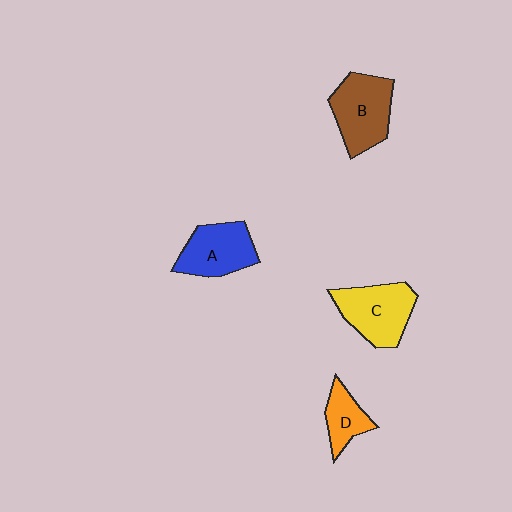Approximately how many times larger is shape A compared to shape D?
Approximately 1.6 times.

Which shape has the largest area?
Shape B (brown).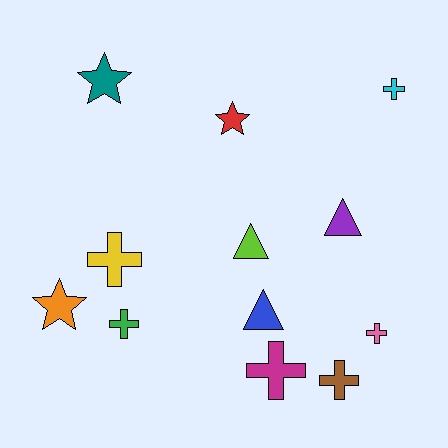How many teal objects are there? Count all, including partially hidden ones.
There is 1 teal object.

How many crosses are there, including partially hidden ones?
There are 6 crosses.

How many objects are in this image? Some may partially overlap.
There are 12 objects.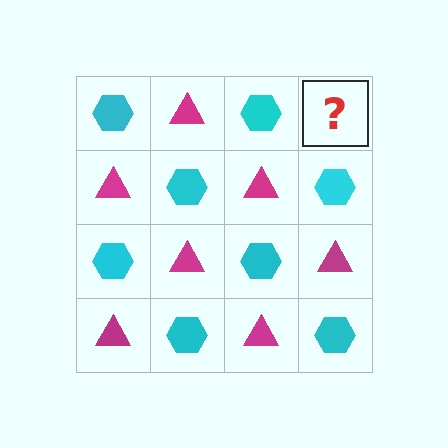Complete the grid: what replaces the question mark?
The question mark should be replaced with a magenta triangle.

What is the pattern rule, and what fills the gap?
The rule is that it alternates cyan hexagon and magenta triangle in a checkerboard pattern. The gap should be filled with a magenta triangle.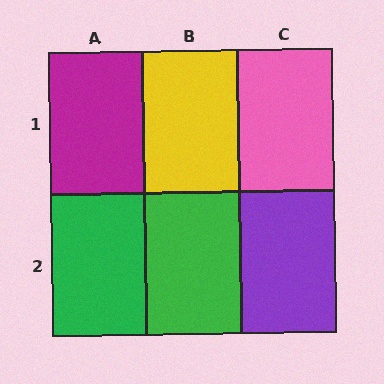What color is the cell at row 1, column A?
Magenta.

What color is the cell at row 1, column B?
Yellow.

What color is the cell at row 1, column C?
Pink.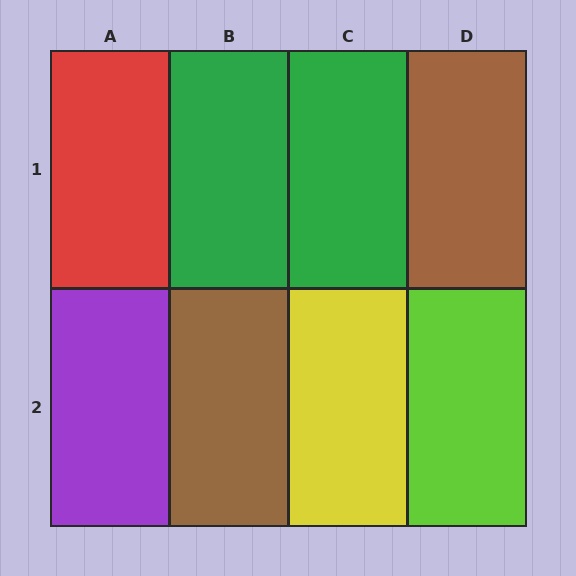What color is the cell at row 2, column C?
Yellow.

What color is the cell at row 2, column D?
Lime.